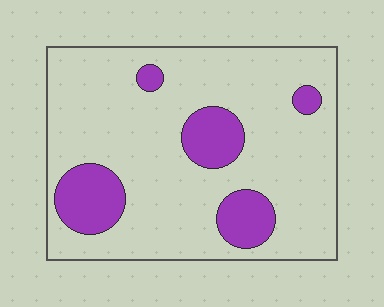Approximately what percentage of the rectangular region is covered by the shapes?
Approximately 20%.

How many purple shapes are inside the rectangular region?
5.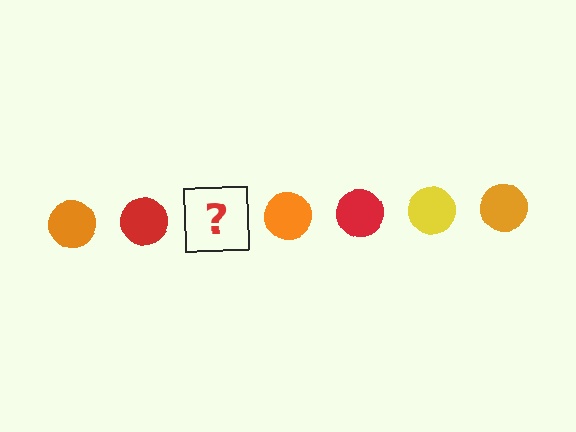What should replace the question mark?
The question mark should be replaced with a yellow circle.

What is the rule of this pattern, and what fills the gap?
The rule is that the pattern cycles through orange, red, yellow circles. The gap should be filled with a yellow circle.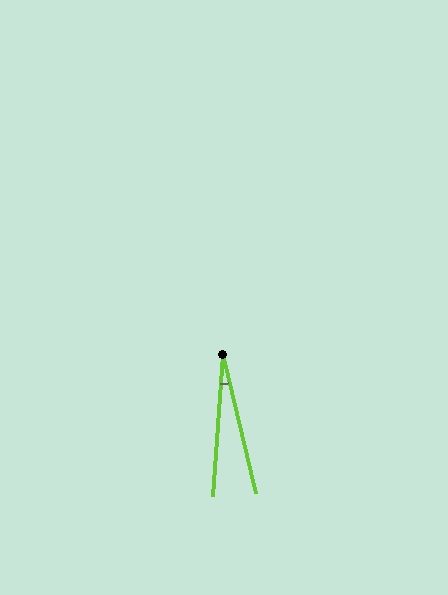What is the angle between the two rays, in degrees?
Approximately 17 degrees.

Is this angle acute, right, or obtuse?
It is acute.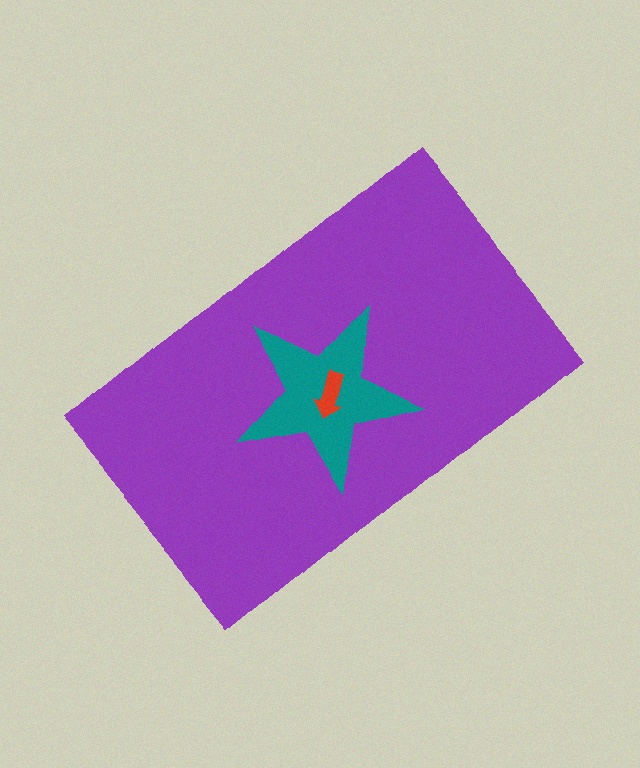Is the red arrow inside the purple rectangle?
Yes.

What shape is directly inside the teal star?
The red arrow.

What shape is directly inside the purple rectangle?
The teal star.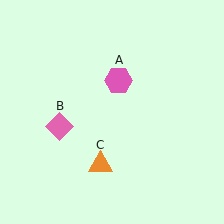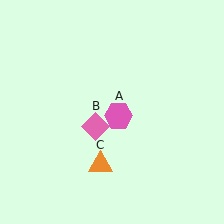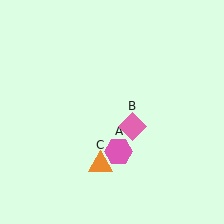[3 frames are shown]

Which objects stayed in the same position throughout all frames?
Orange triangle (object C) remained stationary.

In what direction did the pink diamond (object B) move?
The pink diamond (object B) moved right.